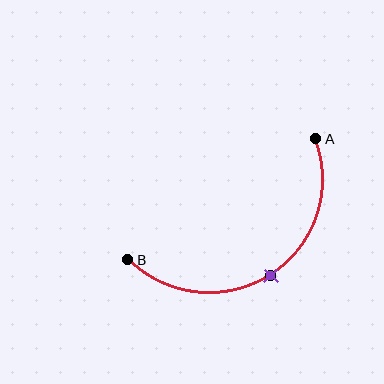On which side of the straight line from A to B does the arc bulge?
The arc bulges below the straight line connecting A and B.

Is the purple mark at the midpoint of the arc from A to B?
Yes. The purple mark lies on the arc at equal arc-length from both A and B — it is the arc midpoint.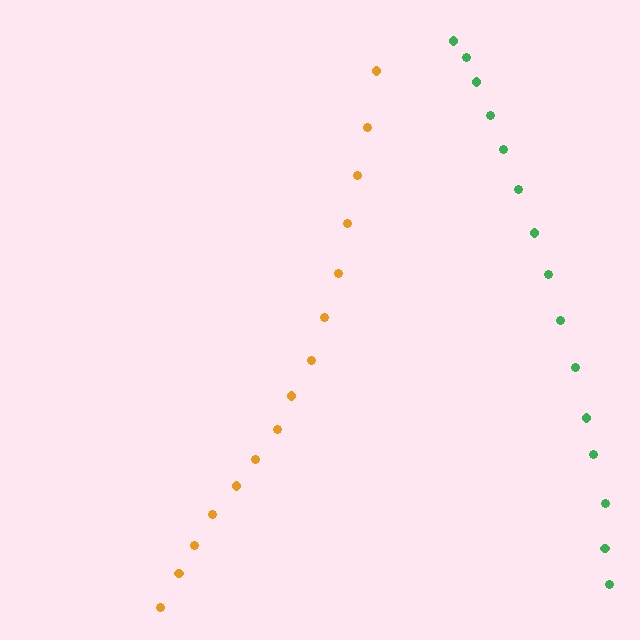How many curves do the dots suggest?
There are 2 distinct paths.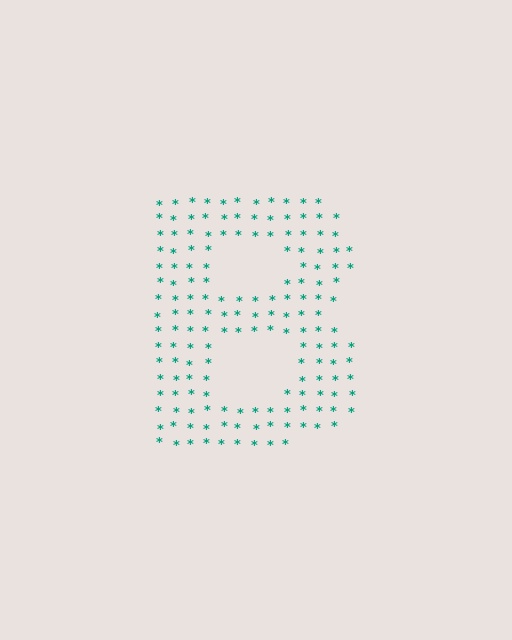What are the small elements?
The small elements are asterisks.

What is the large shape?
The large shape is the letter B.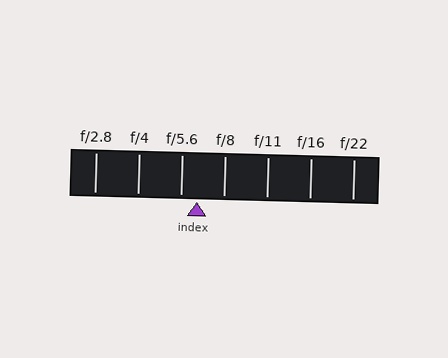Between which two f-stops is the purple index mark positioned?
The index mark is between f/5.6 and f/8.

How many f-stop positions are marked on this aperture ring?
There are 7 f-stop positions marked.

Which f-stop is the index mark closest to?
The index mark is closest to f/5.6.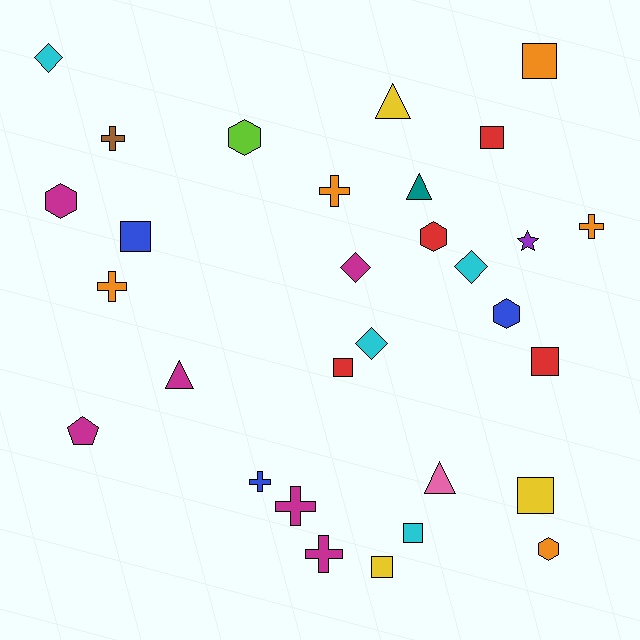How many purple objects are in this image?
There is 1 purple object.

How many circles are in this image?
There are no circles.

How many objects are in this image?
There are 30 objects.